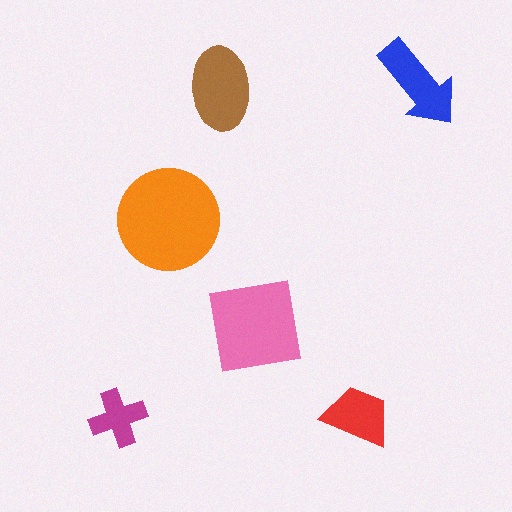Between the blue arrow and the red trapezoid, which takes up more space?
The blue arrow.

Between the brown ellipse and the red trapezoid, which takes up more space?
The brown ellipse.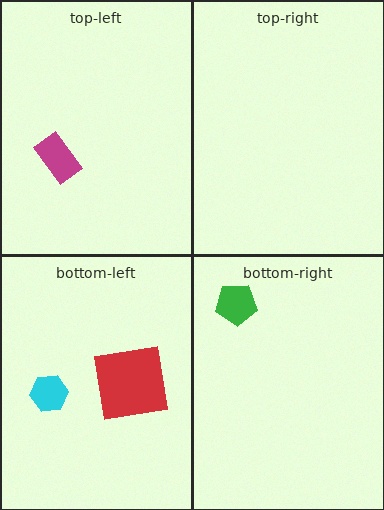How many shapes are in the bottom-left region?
2.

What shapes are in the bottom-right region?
The green pentagon.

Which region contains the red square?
The bottom-left region.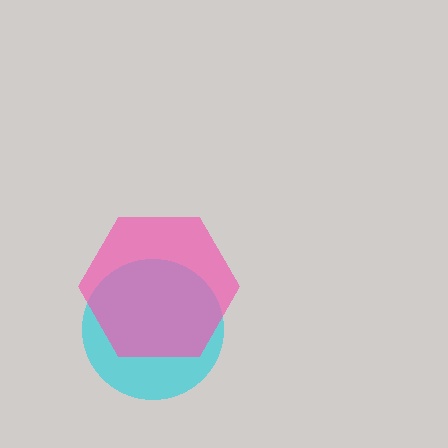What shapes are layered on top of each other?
The layered shapes are: a cyan circle, a pink hexagon.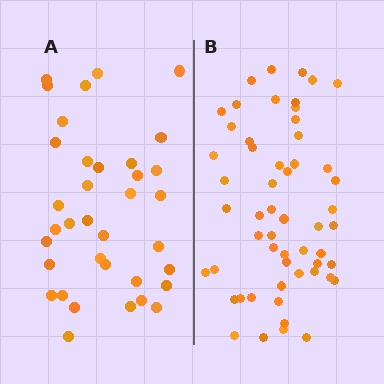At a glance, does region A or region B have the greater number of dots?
Region B (the right region) has more dots.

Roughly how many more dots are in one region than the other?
Region B has approximately 20 more dots than region A.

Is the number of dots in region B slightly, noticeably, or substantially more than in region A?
Region B has substantially more. The ratio is roughly 1.5 to 1.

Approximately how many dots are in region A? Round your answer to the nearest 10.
About 40 dots. (The exact count is 36, which rounds to 40.)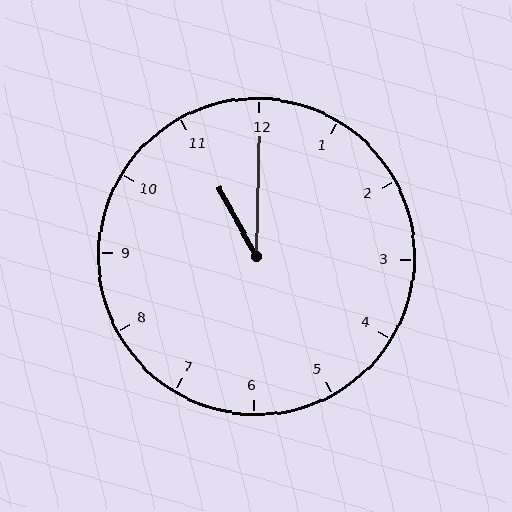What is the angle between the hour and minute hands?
Approximately 30 degrees.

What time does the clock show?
11:00.